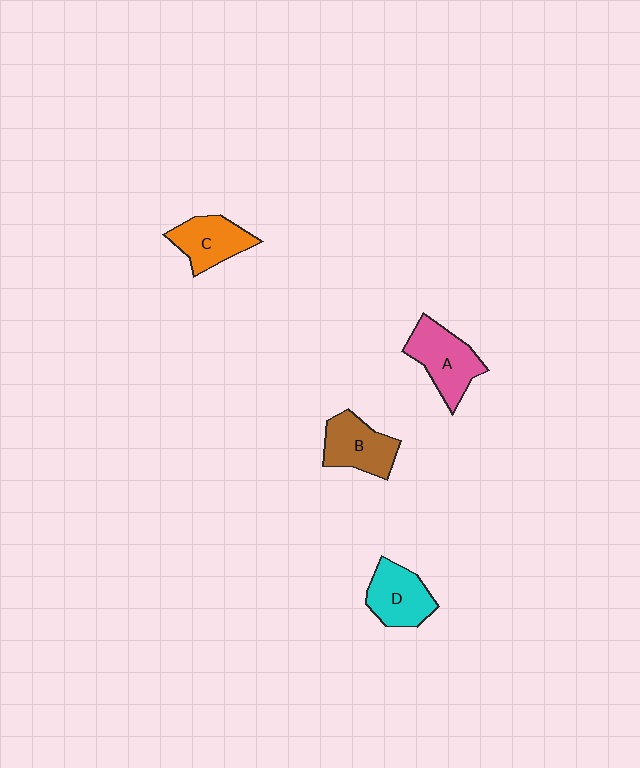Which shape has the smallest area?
Shape C (orange).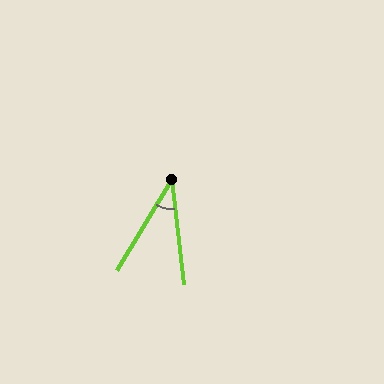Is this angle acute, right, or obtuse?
It is acute.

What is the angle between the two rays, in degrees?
Approximately 37 degrees.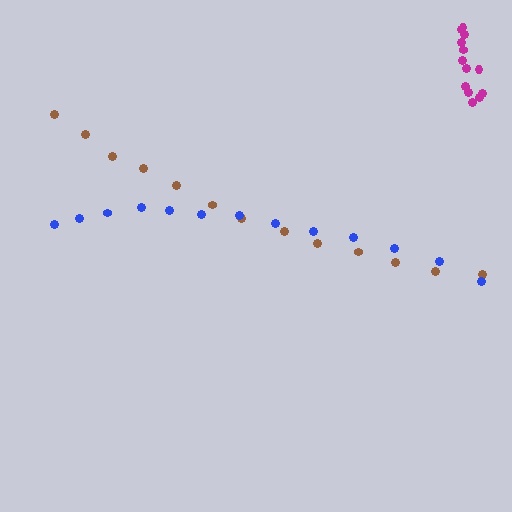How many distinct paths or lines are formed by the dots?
There are 3 distinct paths.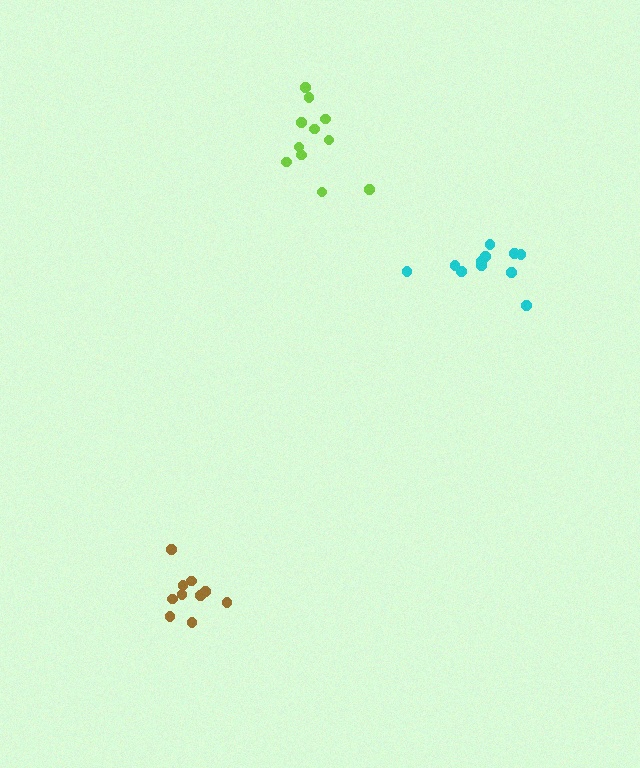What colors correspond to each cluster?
The clusters are colored: brown, cyan, lime.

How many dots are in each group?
Group 1: 11 dots, Group 2: 11 dots, Group 3: 11 dots (33 total).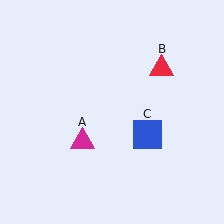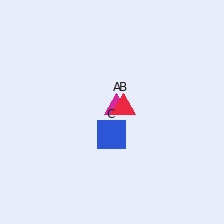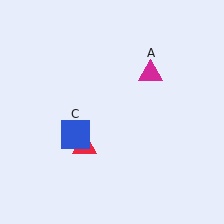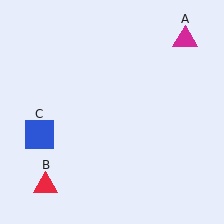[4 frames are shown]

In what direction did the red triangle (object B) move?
The red triangle (object B) moved down and to the left.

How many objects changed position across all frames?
3 objects changed position: magenta triangle (object A), red triangle (object B), blue square (object C).